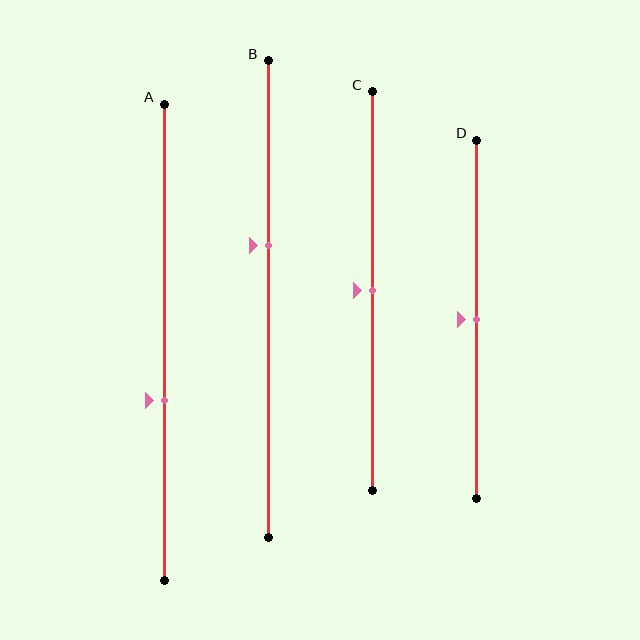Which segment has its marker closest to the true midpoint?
Segment C has its marker closest to the true midpoint.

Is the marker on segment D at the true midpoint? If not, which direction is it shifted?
Yes, the marker on segment D is at the true midpoint.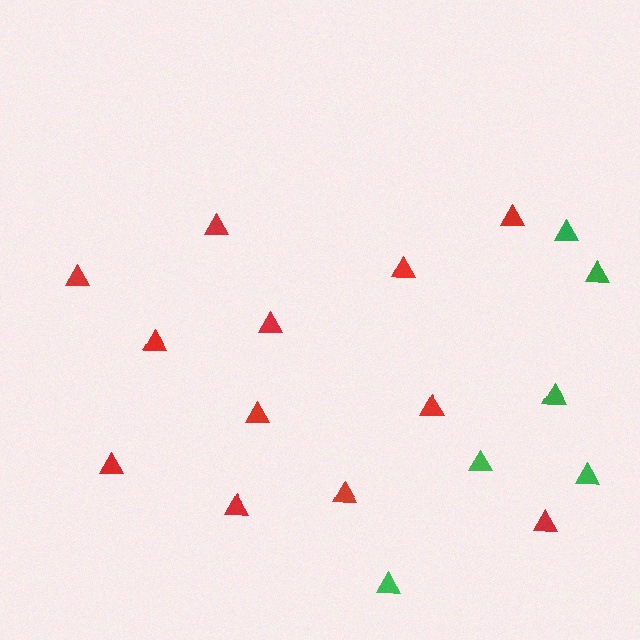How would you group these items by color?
There are 2 groups: one group of green triangles (6) and one group of red triangles (12).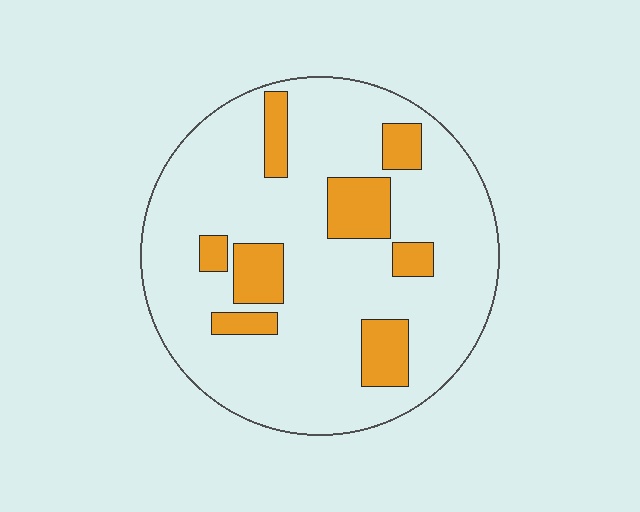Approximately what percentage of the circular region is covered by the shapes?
Approximately 20%.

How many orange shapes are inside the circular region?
8.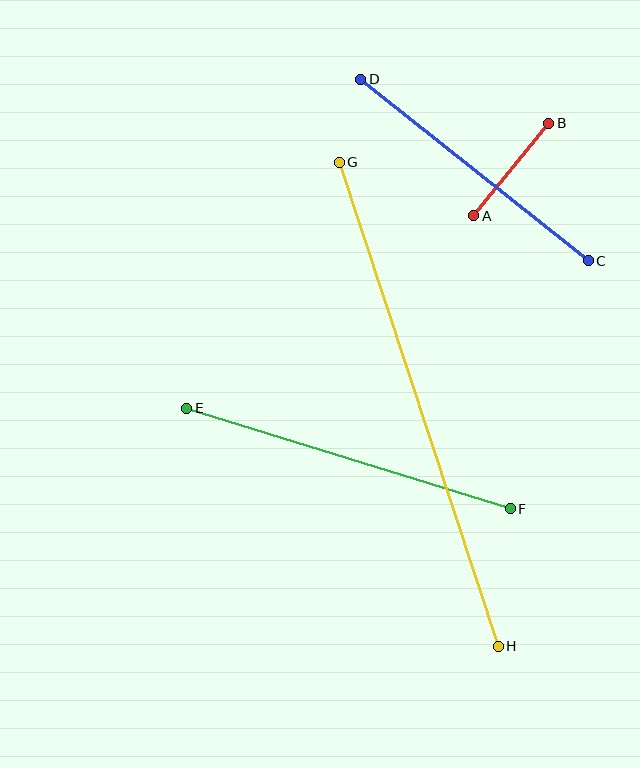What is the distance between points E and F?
The distance is approximately 339 pixels.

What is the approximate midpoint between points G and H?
The midpoint is at approximately (419, 404) pixels.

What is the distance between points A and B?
The distance is approximately 119 pixels.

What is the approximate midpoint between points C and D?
The midpoint is at approximately (474, 170) pixels.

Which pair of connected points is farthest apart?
Points G and H are farthest apart.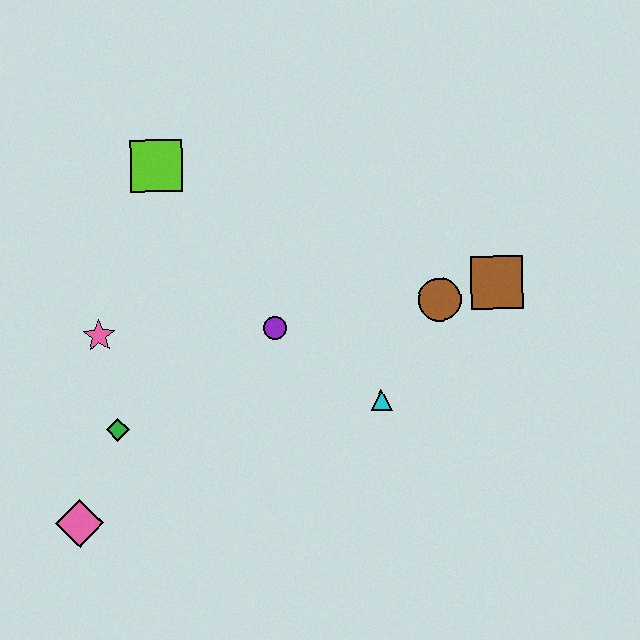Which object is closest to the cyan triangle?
The brown circle is closest to the cyan triangle.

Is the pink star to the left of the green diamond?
Yes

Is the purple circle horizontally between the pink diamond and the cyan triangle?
Yes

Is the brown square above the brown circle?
Yes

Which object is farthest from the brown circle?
The pink diamond is farthest from the brown circle.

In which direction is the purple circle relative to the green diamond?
The purple circle is to the right of the green diamond.